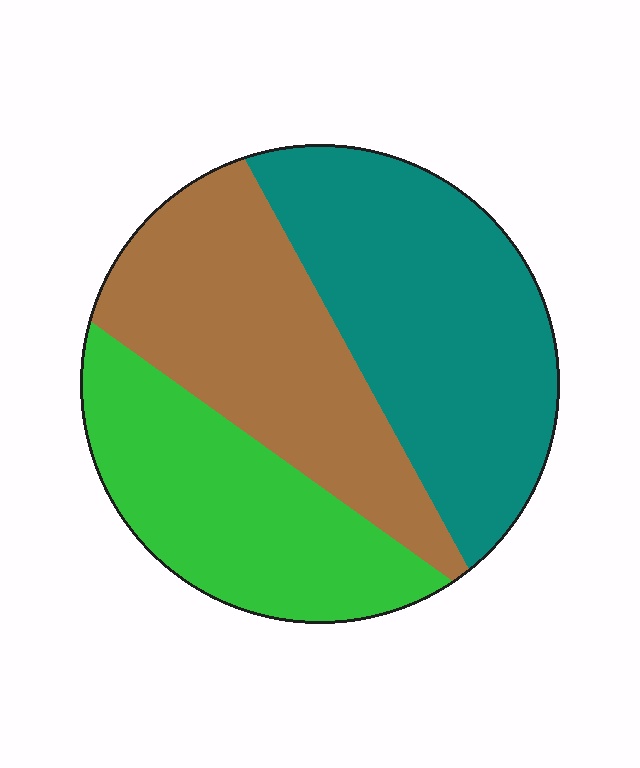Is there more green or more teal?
Teal.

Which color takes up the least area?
Green, at roughly 30%.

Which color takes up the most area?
Teal, at roughly 40%.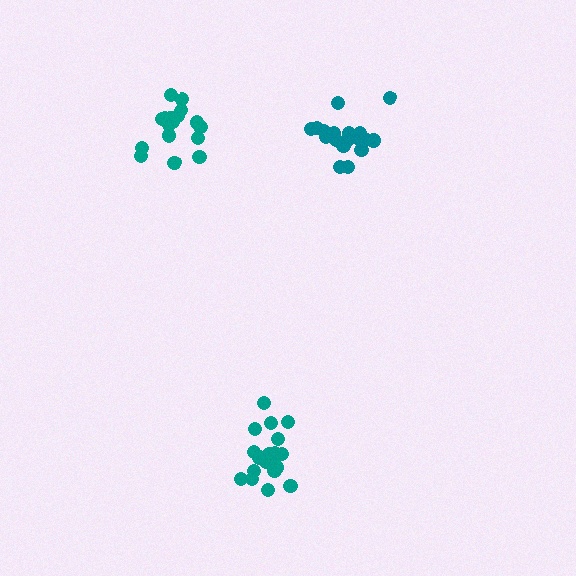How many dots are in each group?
Group 1: 18 dots, Group 2: 18 dots, Group 3: 20 dots (56 total).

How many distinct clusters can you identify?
There are 3 distinct clusters.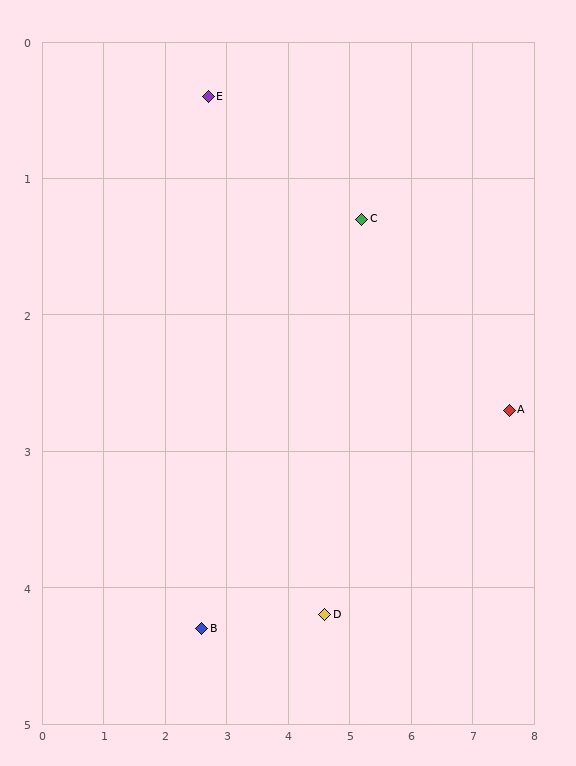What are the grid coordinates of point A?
Point A is at approximately (7.6, 2.7).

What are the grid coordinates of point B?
Point B is at approximately (2.6, 4.3).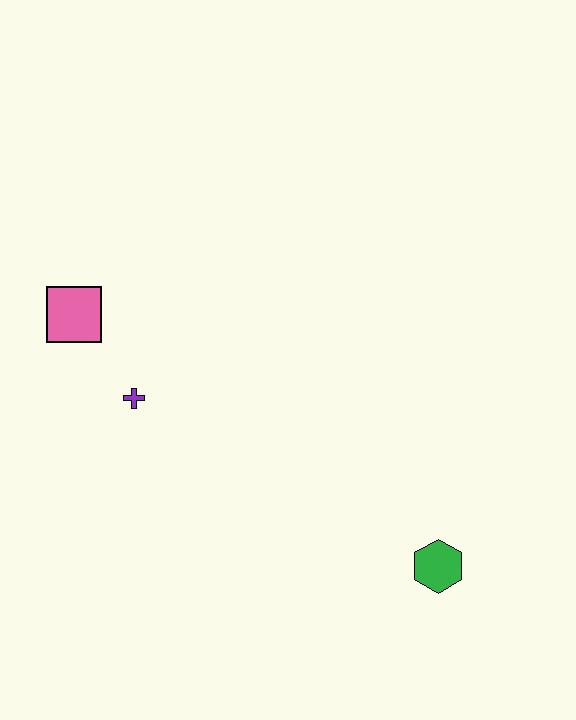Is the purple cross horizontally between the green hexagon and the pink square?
Yes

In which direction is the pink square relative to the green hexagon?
The pink square is to the left of the green hexagon.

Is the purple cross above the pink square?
No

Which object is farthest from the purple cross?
The green hexagon is farthest from the purple cross.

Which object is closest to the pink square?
The purple cross is closest to the pink square.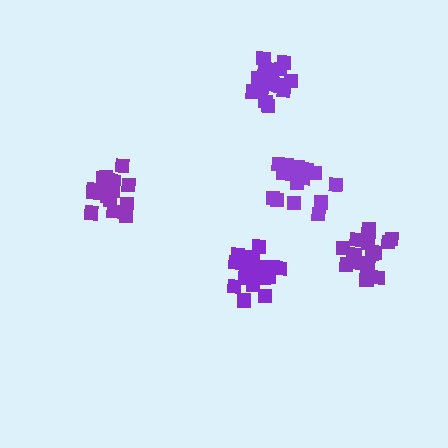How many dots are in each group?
Group 1: 20 dots, Group 2: 17 dots, Group 3: 16 dots, Group 4: 17 dots, Group 5: 17 dots (87 total).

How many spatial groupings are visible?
There are 5 spatial groupings.